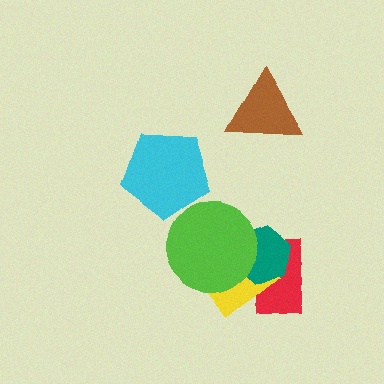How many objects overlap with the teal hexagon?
3 objects overlap with the teal hexagon.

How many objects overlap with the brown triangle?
0 objects overlap with the brown triangle.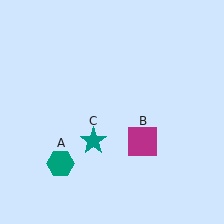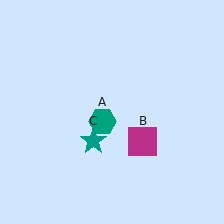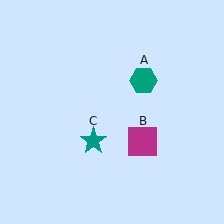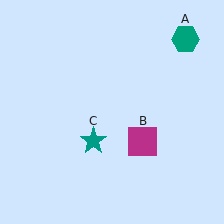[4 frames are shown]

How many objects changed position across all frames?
1 object changed position: teal hexagon (object A).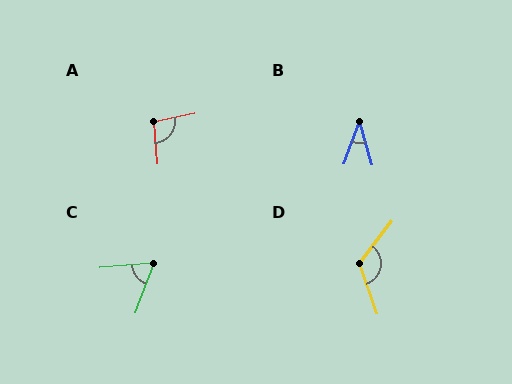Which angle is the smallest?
B, at approximately 36 degrees.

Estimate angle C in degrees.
Approximately 65 degrees.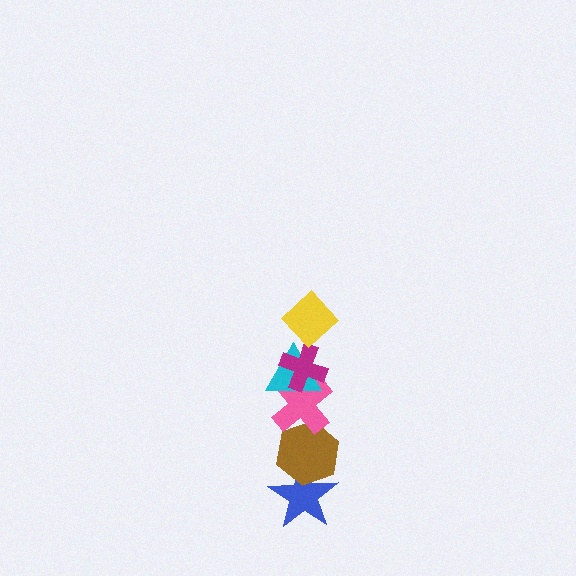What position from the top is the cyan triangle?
The cyan triangle is 3rd from the top.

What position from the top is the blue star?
The blue star is 6th from the top.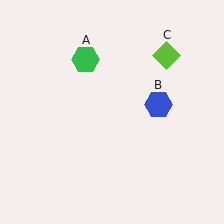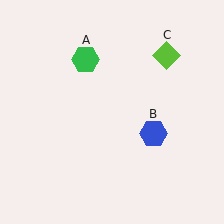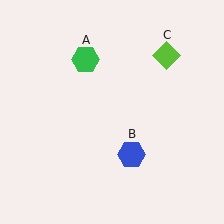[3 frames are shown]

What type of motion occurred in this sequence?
The blue hexagon (object B) rotated clockwise around the center of the scene.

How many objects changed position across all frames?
1 object changed position: blue hexagon (object B).